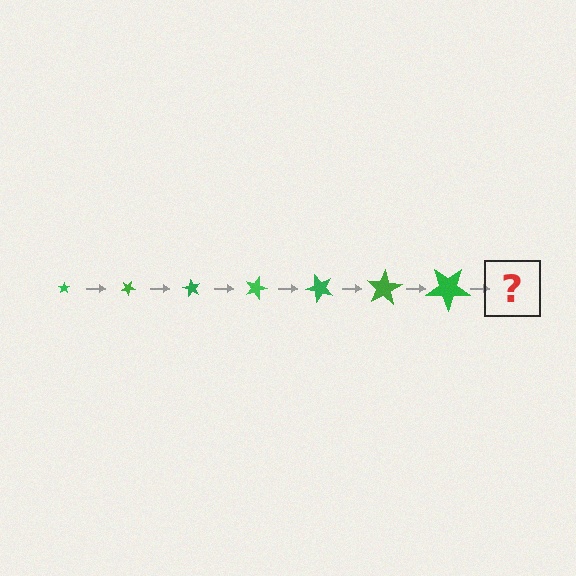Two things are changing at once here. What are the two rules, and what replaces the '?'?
The two rules are that the star grows larger each step and it rotates 30 degrees each step. The '?' should be a star, larger than the previous one and rotated 210 degrees from the start.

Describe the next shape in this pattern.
It should be a star, larger than the previous one and rotated 210 degrees from the start.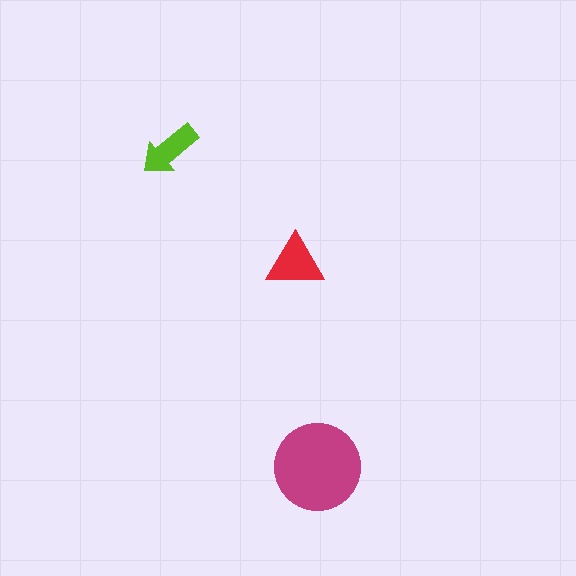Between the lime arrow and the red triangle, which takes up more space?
The red triangle.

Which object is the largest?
The magenta circle.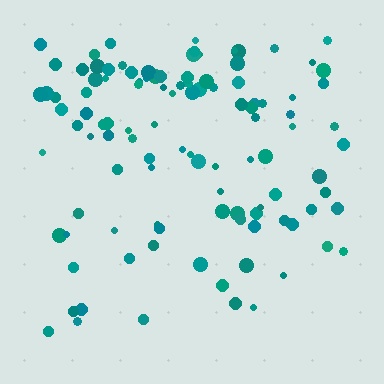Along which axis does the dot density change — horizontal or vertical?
Vertical.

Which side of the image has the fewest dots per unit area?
The bottom.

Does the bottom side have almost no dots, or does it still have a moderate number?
Still a moderate number, just noticeably fewer than the top.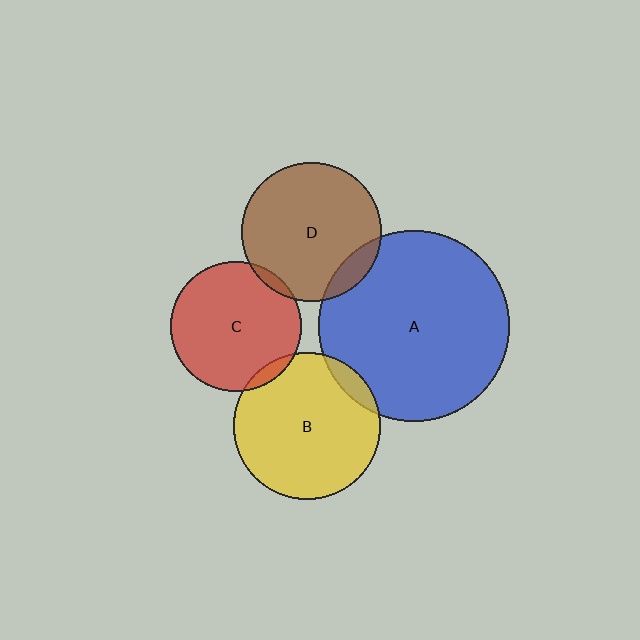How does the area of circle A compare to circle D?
Approximately 1.9 times.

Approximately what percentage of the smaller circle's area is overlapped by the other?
Approximately 10%.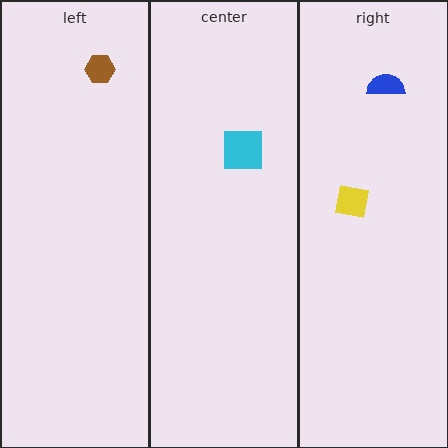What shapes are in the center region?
The cyan square.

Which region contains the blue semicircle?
The right region.